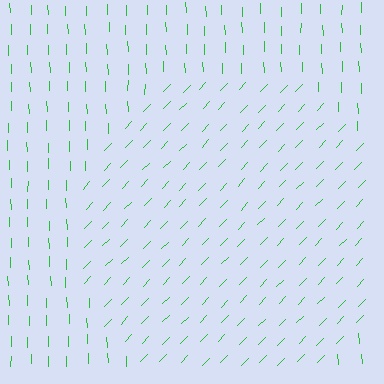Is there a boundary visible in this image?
Yes, there is a texture boundary formed by a change in line orientation.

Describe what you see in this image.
The image is filled with small green line segments. A circle region in the image has lines oriented differently from the surrounding lines, creating a visible texture boundary.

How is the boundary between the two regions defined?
The boundary is defined purely by a change in line orientation (approximately 45 degrees difference). All lines are the same color and thickness.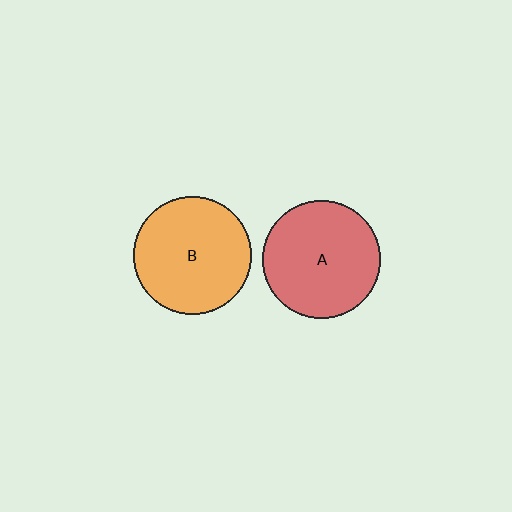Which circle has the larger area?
Circle B (orange).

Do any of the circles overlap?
No, none of the circles overlap.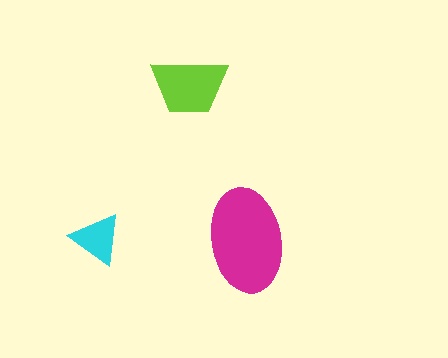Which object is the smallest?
The cyan triangle.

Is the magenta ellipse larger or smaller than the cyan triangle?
Larger.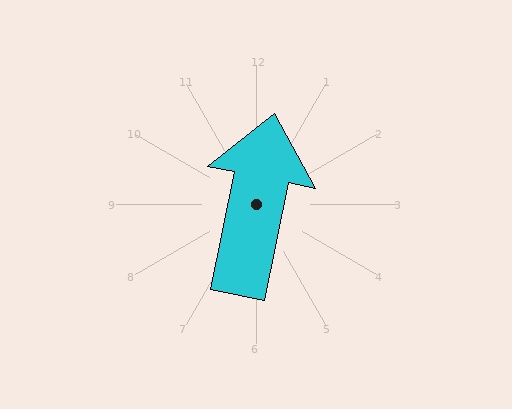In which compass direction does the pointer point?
North.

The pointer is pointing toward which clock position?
Roughly 12 o'clock.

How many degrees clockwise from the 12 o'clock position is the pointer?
Approximately 11 degrees.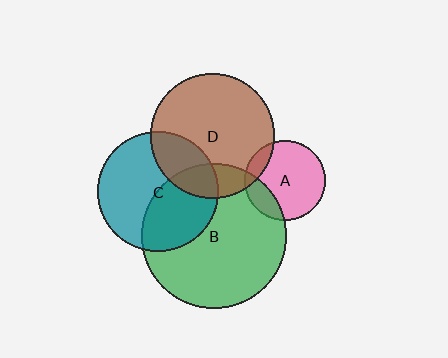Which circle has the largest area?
Circle B (green).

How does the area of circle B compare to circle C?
Approximately 1.4 times.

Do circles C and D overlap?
Yes.